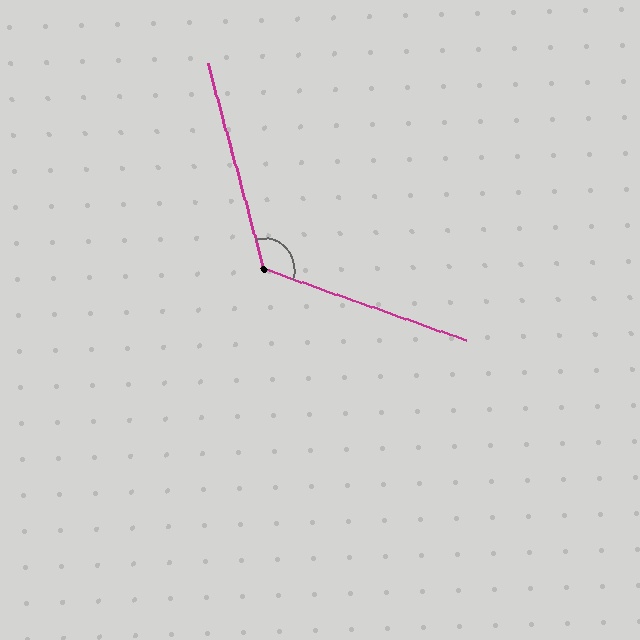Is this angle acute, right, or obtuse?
It is obtuse.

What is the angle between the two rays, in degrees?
Approximately 124 degrees.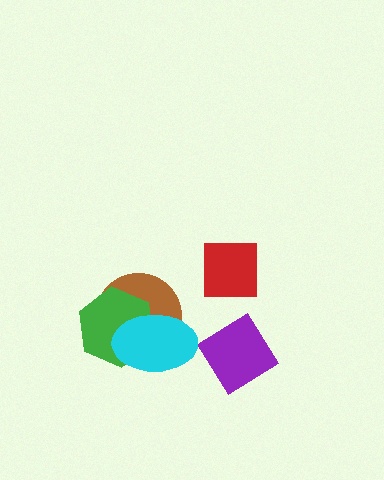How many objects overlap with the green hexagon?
2 objects overlap with the green hexagon.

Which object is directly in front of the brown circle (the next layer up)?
The green hexagon is directly in front of the brown circle.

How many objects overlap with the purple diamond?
0 objects overlap with the purple diamond.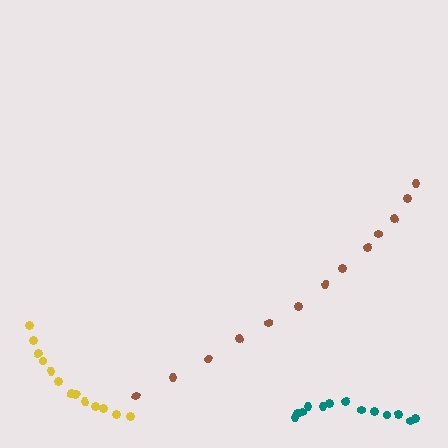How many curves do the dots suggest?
There are 3 distinct paths.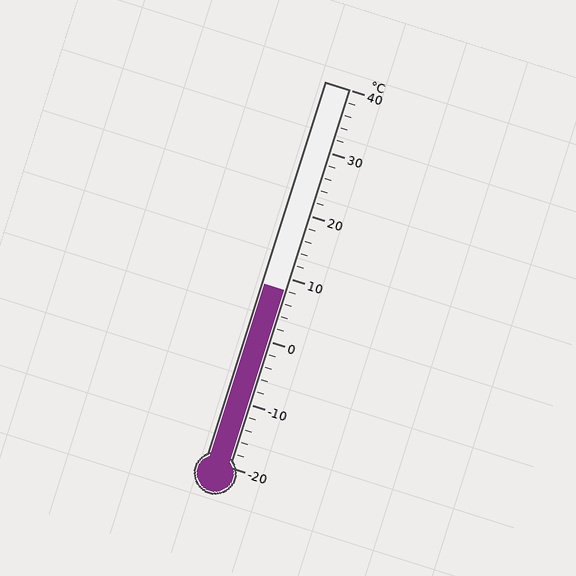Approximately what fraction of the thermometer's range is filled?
The thermometer is filled to approximately 45% of its range.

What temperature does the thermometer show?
The thermometer shows approximately 8°C.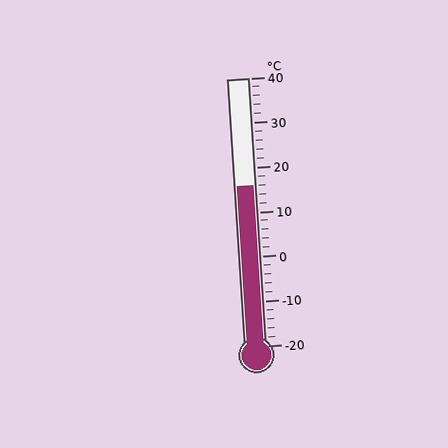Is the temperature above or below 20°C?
The temperature is below 20°C.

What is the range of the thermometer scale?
The thermometer scale ranges from -20°C to 40°C.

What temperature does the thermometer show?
The thermometer shows approximately 16°C.